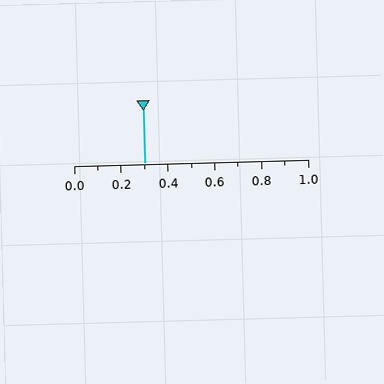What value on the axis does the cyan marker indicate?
The marker indicates approximately 0.3.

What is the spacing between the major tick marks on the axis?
The major ticks are spaced 0.2 apart.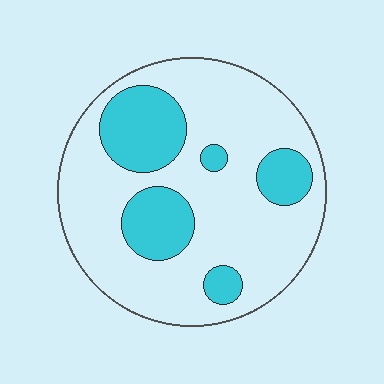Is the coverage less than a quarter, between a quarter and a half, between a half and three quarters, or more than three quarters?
Between a quarter and a half.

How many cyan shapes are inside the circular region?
5.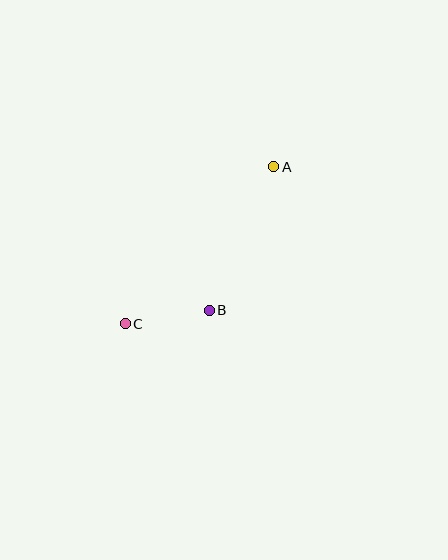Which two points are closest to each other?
Points B and C are closest to each other.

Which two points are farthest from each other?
Points A and C are farthest from each other.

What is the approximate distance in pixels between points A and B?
The distance between A and B is approximately 157 pixels.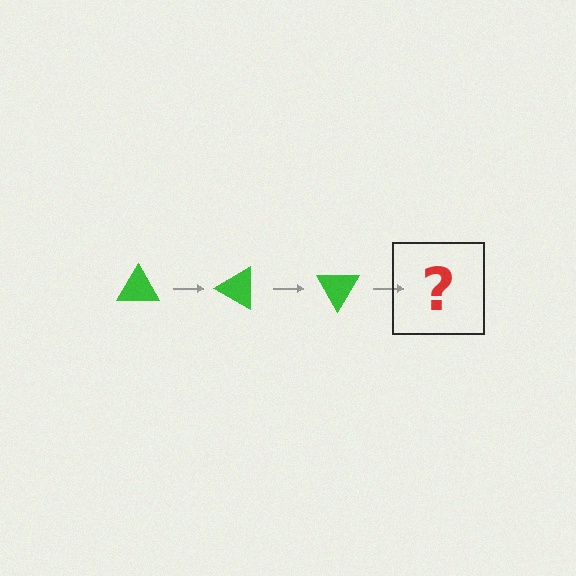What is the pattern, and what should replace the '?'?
The pattern is that the triangle rotates 30 degrees each step. The '?' should be a green triangle rotated 90 degrees.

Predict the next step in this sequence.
The next step is a green triangle rotated 90 degrees.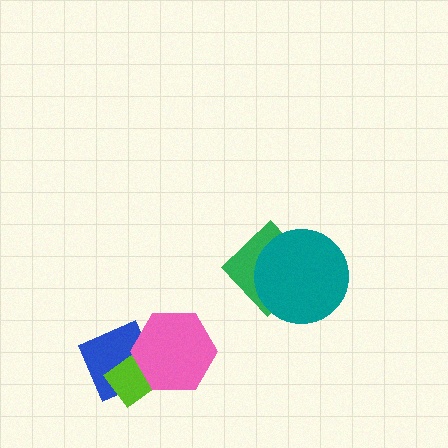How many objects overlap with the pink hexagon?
2 objects overlap with the pink hexagon.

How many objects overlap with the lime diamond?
2 objects overlap with the lime diamond.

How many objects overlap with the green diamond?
1 object overlaps with the green diamond.